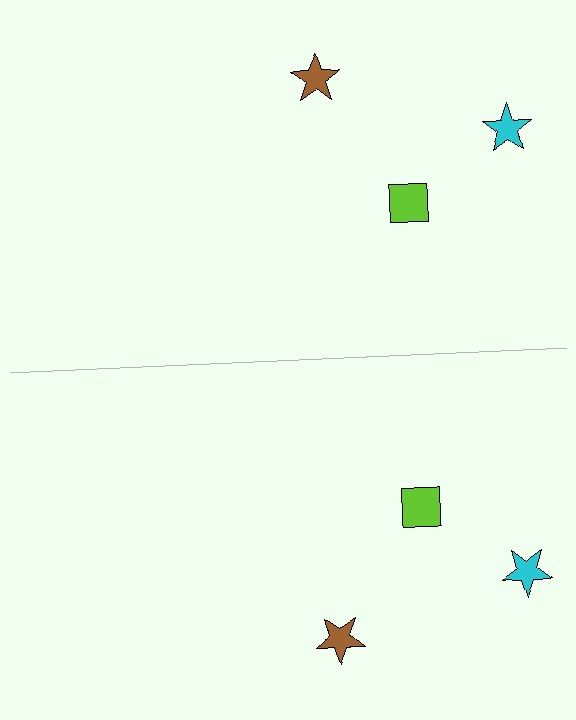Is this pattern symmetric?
Yes, this pattern has bilateral (reflection) symmetry.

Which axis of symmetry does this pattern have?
The pattern has a horizontal axis of symmetry running through the center of the image.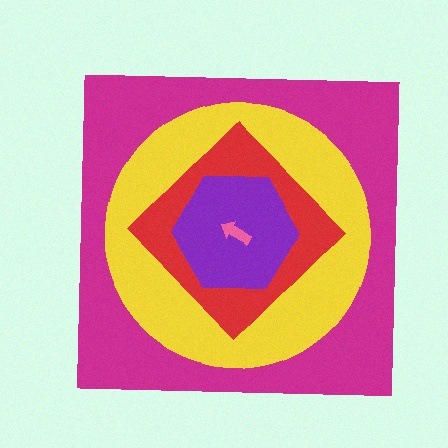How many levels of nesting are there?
5.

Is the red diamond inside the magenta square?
Yes.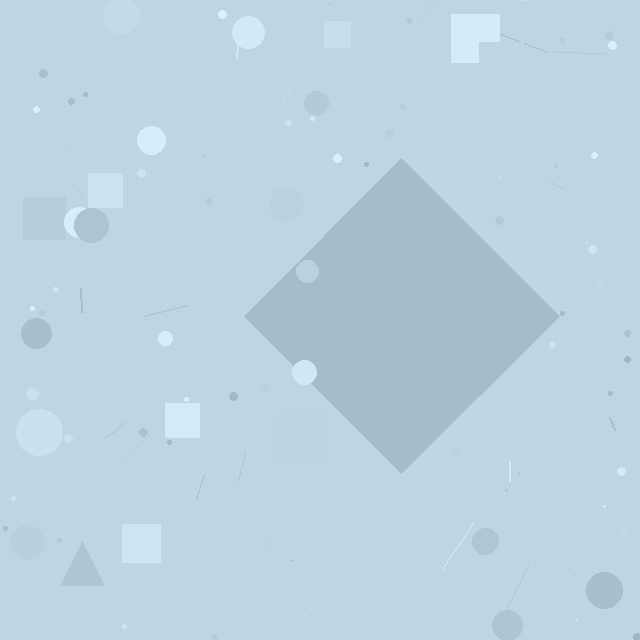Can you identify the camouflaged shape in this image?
The camouflaged shape is a diamond.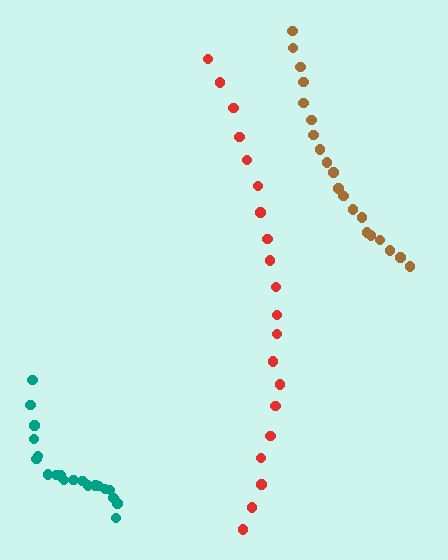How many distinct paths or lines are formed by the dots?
There are 3 distinct paths.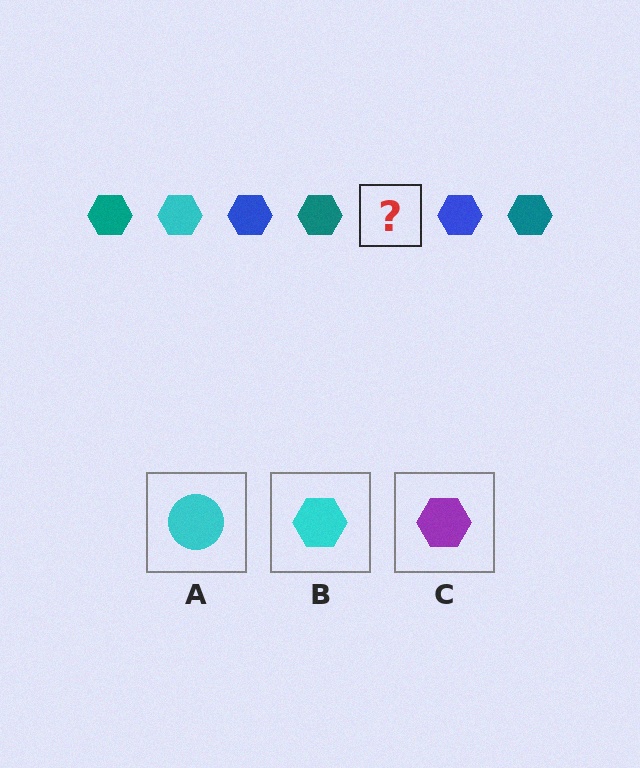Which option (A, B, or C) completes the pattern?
B.